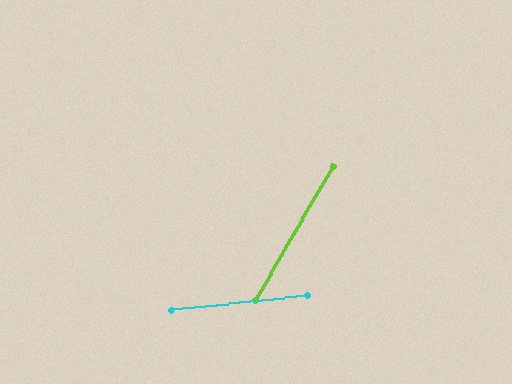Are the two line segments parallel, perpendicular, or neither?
Neither parallel nor perpendicular — they differ by about 54°.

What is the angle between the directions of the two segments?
Approximately 54 degrees.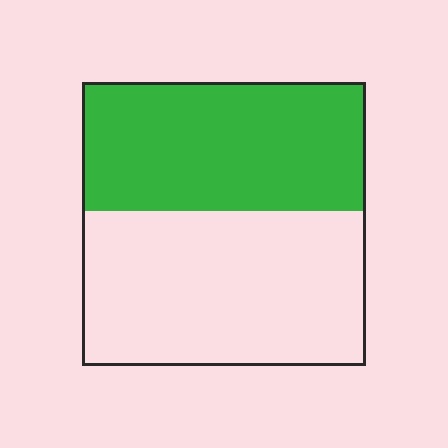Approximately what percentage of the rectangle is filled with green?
Approximately 45%.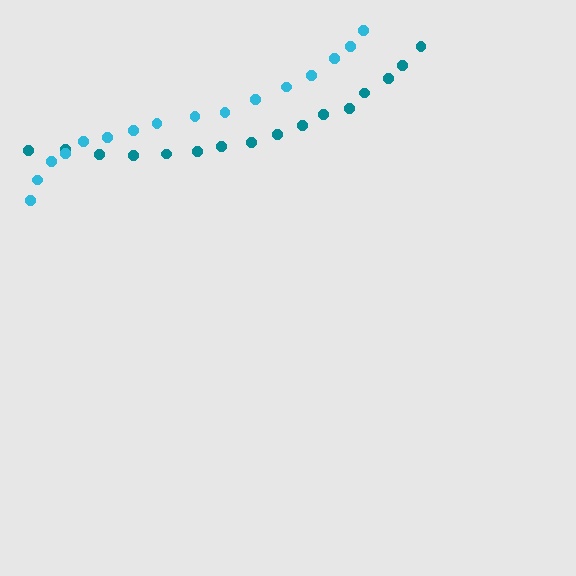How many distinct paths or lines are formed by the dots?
There are 2 distinct paths.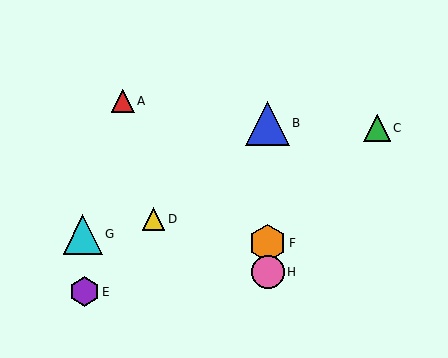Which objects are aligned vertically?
Objects B, F, H are aligned vertically.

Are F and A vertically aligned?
No, F is at x≈268 and A is at x≈123.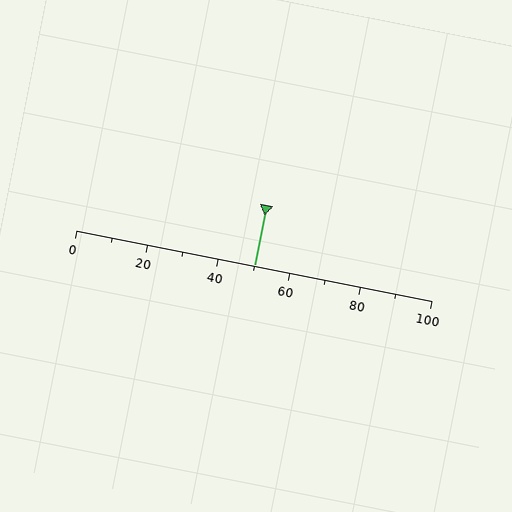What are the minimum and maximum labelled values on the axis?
The axis runs from 0 to 100.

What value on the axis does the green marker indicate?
The marker indicates approximately 50.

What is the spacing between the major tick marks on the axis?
The major ticks are spaced 20 apart.